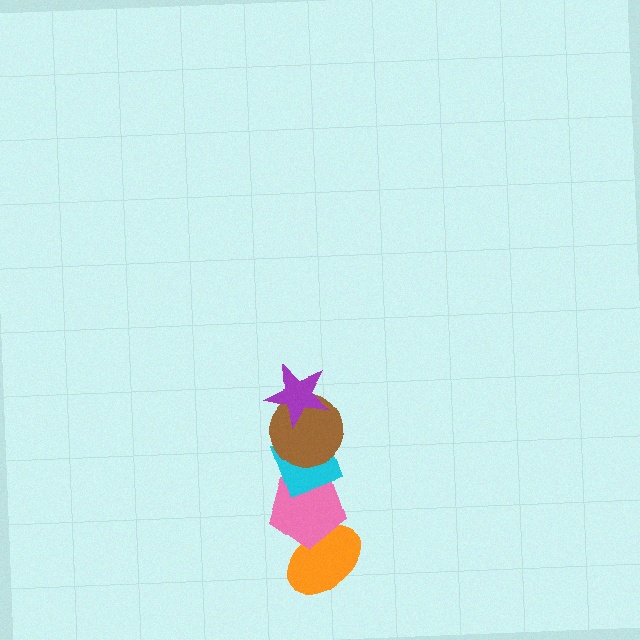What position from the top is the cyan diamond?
The cyan diamond is 3rd from the top.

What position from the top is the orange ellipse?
The orange ellipse is 5th from the top.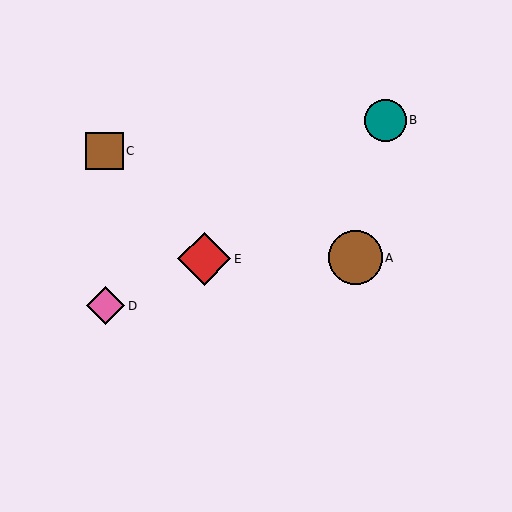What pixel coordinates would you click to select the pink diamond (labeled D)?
Click at (106, 306) to select the pink diamond D.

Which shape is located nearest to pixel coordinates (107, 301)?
The pink diamond (labeled D) at (106, 306) is nearest to that location.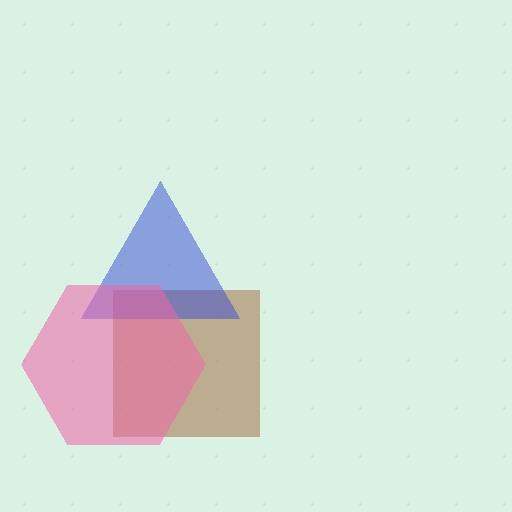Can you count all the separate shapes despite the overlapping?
Yes, there are 3 separate shapes.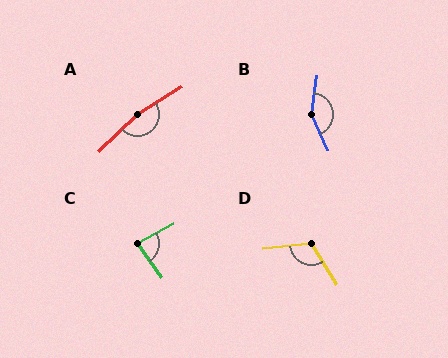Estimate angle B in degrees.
Approximately 146 degrees.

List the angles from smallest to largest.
C (82°), D (115°), B (146°), A (168°).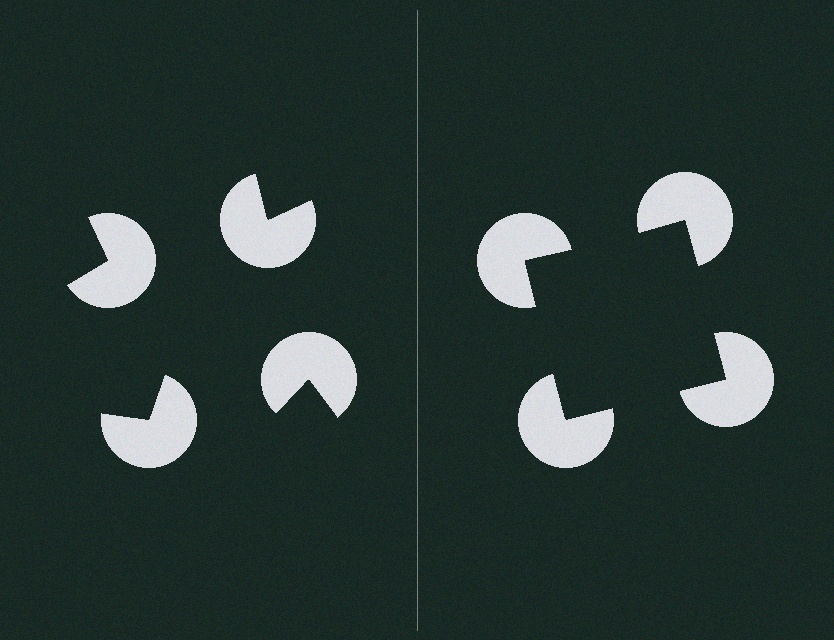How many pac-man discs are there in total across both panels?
8 — 4 on each side.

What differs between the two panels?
The pac-man discs are positioned identically on both sides; only the wedge orientations differ. On the right they align to a square; on the left they are misaligned.